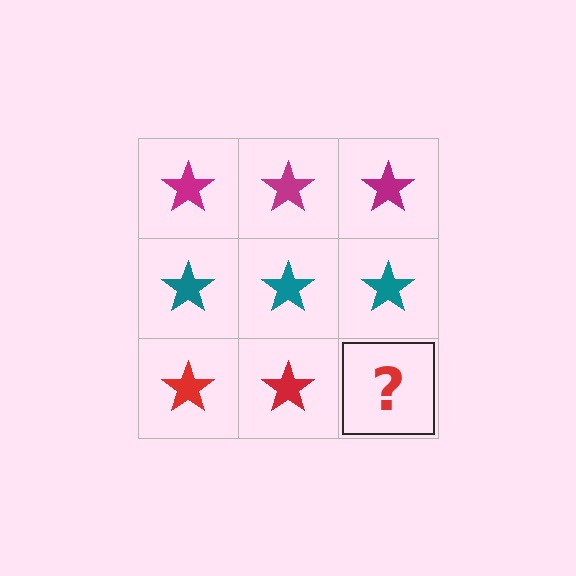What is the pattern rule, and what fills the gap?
The rule is that each row has a consistent color. The gap should be filled with a red star.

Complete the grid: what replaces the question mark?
The question mark should be replaced with a red star.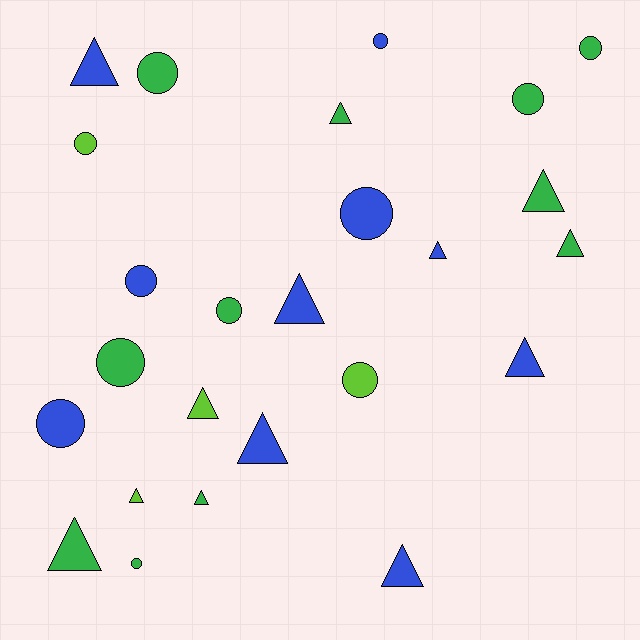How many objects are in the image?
There are 25 objects.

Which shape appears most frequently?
Triangle, with 13 objects.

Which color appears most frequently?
Green, with 11 objects.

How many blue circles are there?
There are 4 blue circles.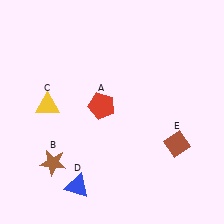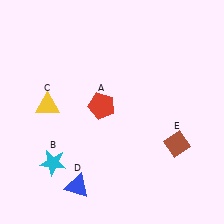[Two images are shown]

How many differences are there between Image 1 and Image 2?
There is 1 difference between the two images.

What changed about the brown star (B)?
In Image 1, B is brown. In Image 2, it changed to cyan.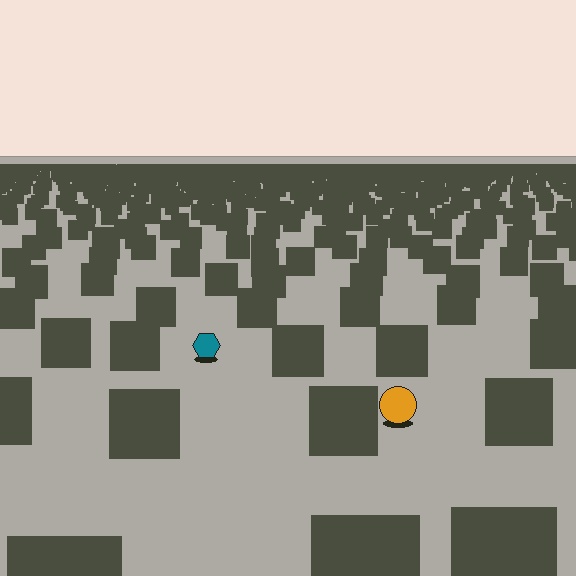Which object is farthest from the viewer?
The teal hexagon is farthest from the viewer. It appears smaller and the ground texture around it is denser.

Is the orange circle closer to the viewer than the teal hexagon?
Yes. The orange circle is closer — you can tell from the texture gradient: the ground texture is coarser near it.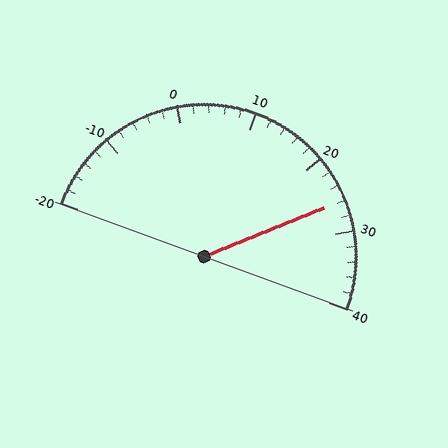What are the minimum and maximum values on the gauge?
The gauge ranges from -20 to 40.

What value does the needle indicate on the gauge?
The needle indicates approximately 26.